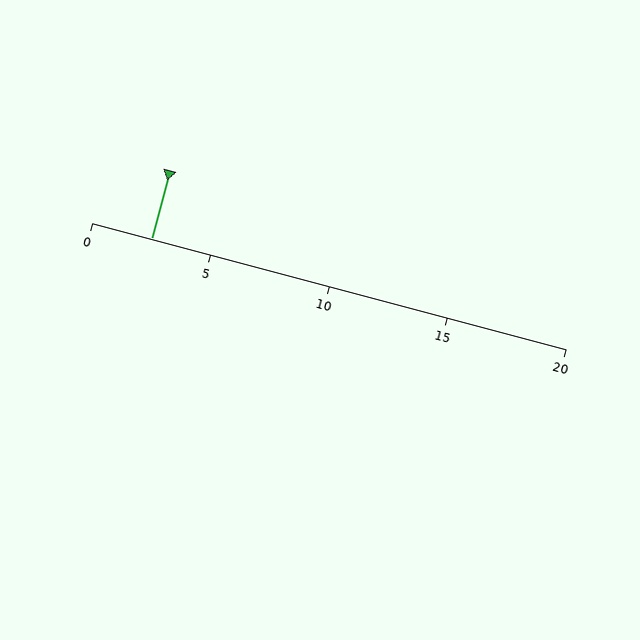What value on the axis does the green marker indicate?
The marker indicates approximately 2.5.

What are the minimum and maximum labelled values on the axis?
The axis runs from 0 to 20.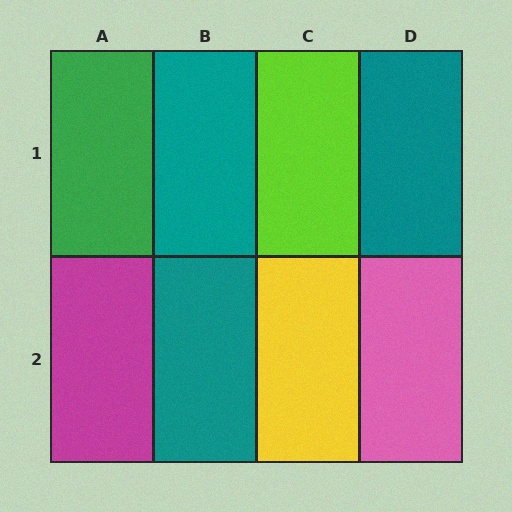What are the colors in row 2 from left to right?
Magenta, teal, yellow, pink.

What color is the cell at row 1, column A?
Green.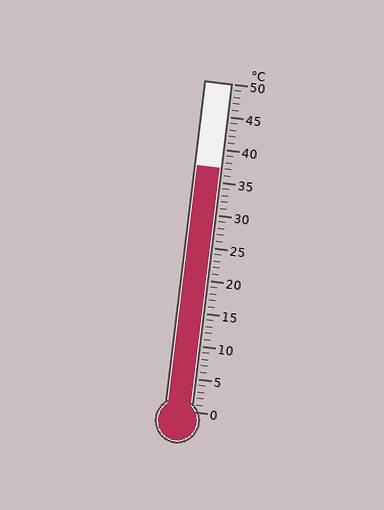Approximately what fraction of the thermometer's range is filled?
The thermometer is filled to approximately 75% of its range.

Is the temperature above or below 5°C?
The temperature is above 5°C.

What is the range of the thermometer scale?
The thermometer scale ranges from 0°C to 50°C.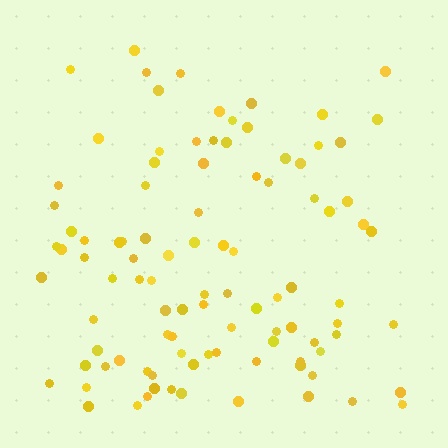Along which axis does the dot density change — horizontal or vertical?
Vertical.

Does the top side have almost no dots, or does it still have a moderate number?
Still a moderate number, just noticeably fewer than the bottom.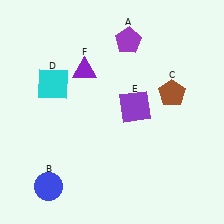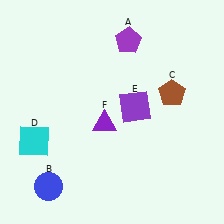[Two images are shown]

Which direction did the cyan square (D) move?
The cyan square (D) moved down.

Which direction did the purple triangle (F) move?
The purple triangle (F) moved down.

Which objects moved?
The objects that moved are: the cyan square (D), the purple triangle (F).